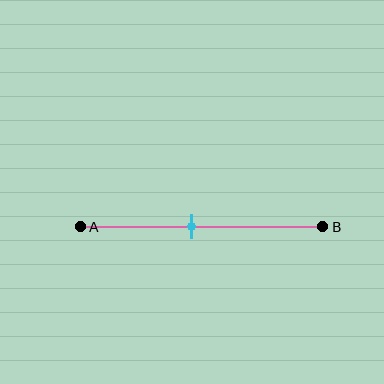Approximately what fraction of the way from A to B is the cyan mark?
The cyan mark is approximately 45% of the way from A to B.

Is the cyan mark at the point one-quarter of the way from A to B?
No, the mark is at about 45% from A, not at the 25% one-quarter point.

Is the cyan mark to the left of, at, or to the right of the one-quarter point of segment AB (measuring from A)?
The cyan mark is to the right of the one-quarter point of segment AB.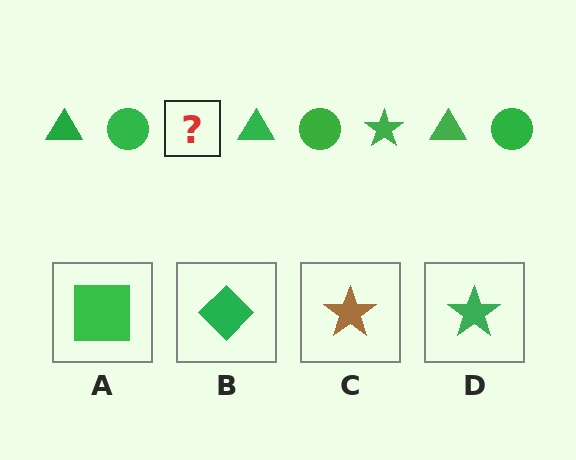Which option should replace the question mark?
Option D.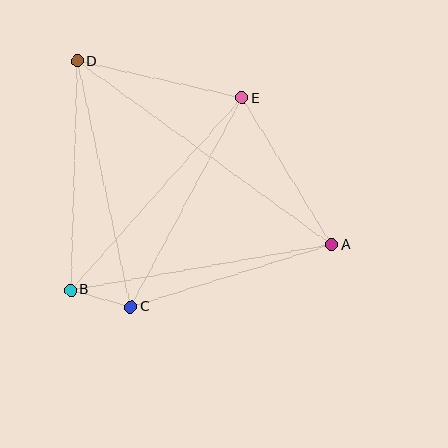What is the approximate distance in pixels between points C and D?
The distance between C and D is approximately 252 pixels.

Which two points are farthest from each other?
Points A and D are farthest from each other.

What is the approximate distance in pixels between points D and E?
The distance between D and E is approximately 169 pixels.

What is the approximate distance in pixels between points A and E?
The distance between A and E is approximately 172 pixels.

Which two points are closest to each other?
Points B and C are closest to each other.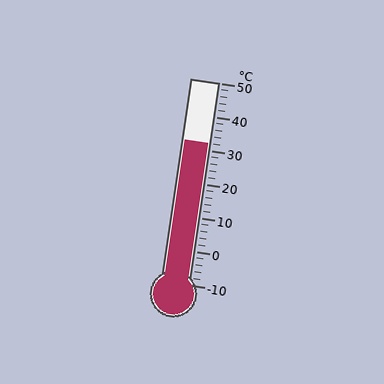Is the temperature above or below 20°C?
The temperature is above 20°C.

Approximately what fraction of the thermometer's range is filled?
The thermometer is filled to approximately 70% of its range.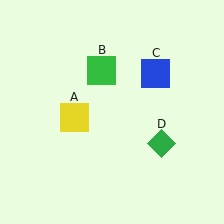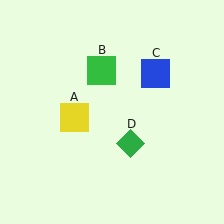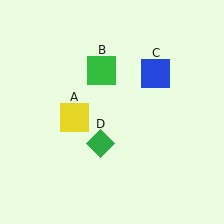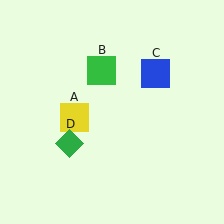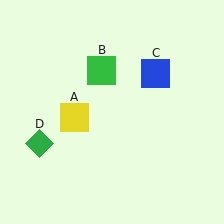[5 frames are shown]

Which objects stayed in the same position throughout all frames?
Yellow square (object A) and green square (object B) and blue square (object C) remained stationary.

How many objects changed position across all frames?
1 object changed position: green diamond (object D).